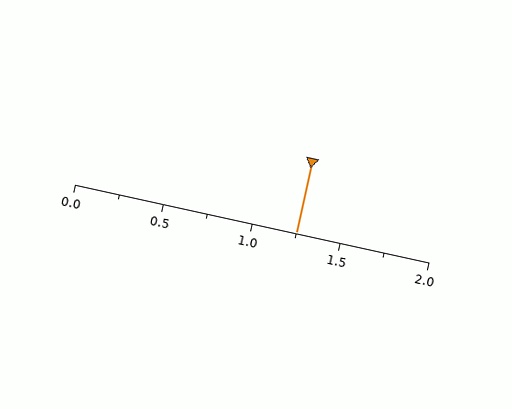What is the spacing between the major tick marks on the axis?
The major ticks are spaced 0.5 apart.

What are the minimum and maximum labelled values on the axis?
The axis runs from 0.0 to 2.0.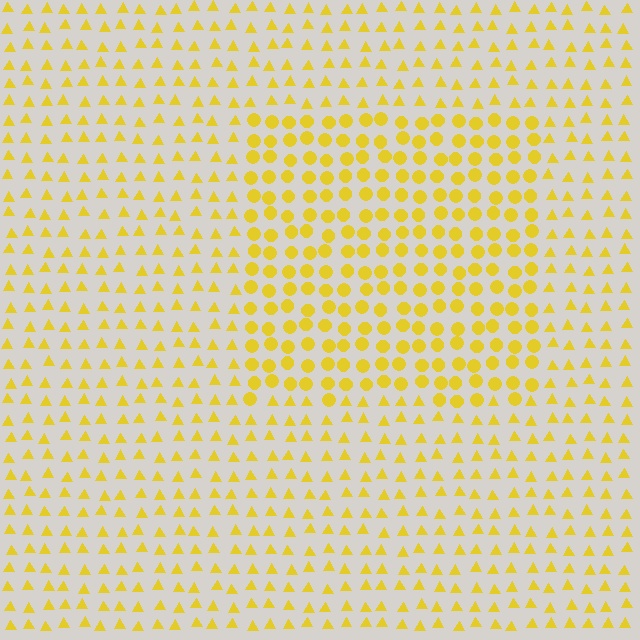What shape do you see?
I see a rectangle.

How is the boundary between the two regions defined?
The boundary is defined by a change in element shape: circles inside vs. triangles outside. All elements share the same color and spacing.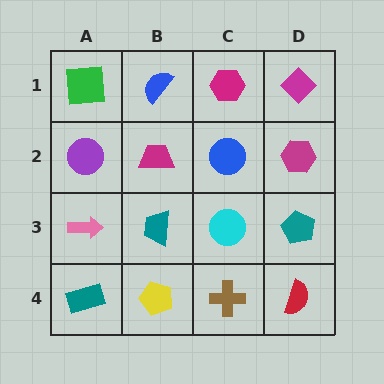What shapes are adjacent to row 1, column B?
A magenta trapezoid (row 2, column B), a green square (row 1, column A), a magenta hexagon (row 1, column C).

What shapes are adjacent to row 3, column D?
A magenta hexagon (row 2, column D), a red semicircle (row 4, column D), a cyan circle (row 3, column C).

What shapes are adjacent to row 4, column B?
A teal trapezoid (row 3, column B), a teal rectangle (row 4, column A), a brown cross (row 4, column C).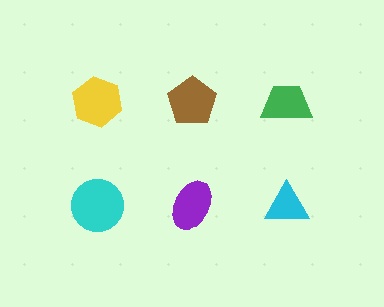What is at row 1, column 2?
A brown pentagon.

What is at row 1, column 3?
A green trapezoid.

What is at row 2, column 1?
A cyan circle.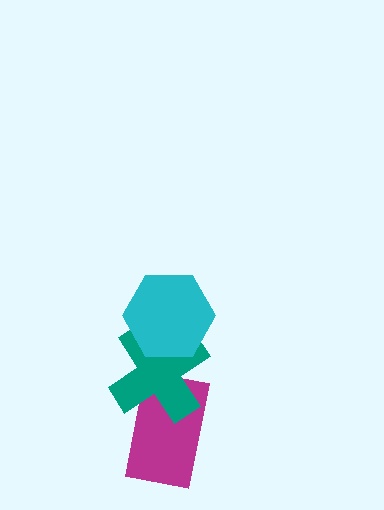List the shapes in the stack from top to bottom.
From top to bottom: the cyan hexagon, the teal cross, the magenta rectangle.